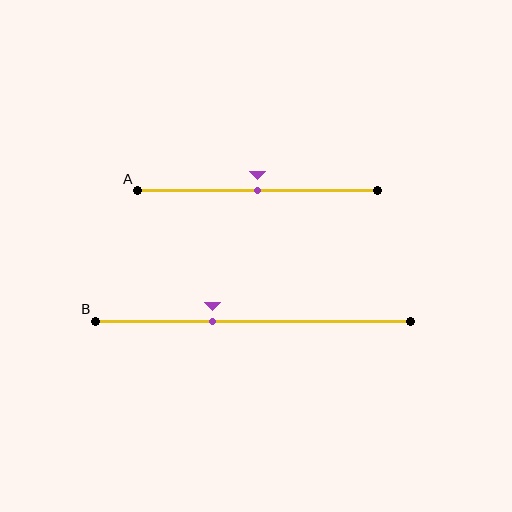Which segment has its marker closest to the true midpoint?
Segment A has its marker closest to the true midpoint.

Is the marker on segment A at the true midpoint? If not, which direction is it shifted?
Yes, the marker on segment A is at the true midpoint.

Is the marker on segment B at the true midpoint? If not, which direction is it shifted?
No, the marker on segment B is shifted to the left by about 13% of the segment length.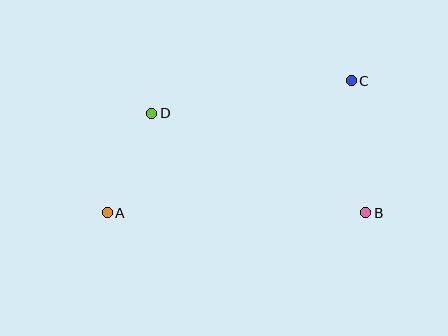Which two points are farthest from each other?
Points A and C are farthest from each other.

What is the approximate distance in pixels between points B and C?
The distance between B and C is approximately 133 pixels.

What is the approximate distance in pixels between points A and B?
The distance between A and B is approximately 258 pixels.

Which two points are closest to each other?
Points A and D are closest to each other.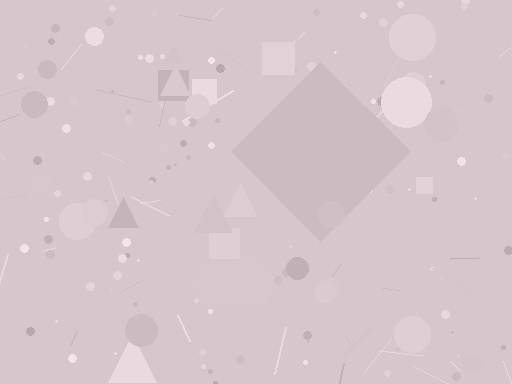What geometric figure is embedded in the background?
A diamond is embedded in the background.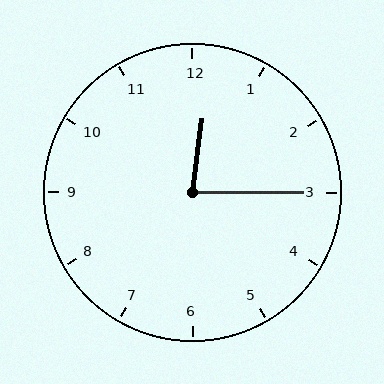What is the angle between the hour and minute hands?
Approximately 82 degrees.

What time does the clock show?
12:15.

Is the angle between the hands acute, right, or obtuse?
It is acute.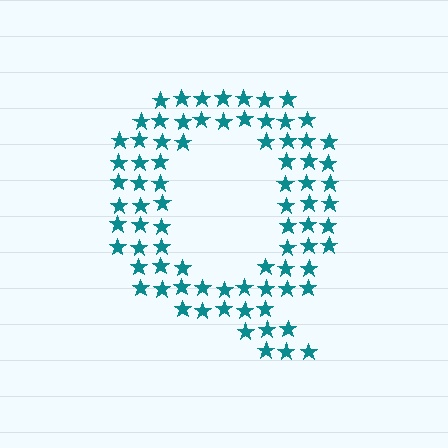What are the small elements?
The small elements are stars.